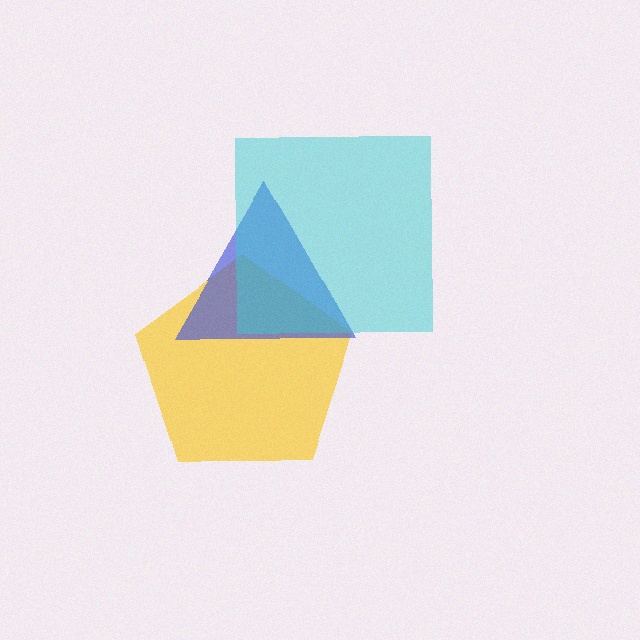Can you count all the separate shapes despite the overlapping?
Yes, there are 3 separate shapes.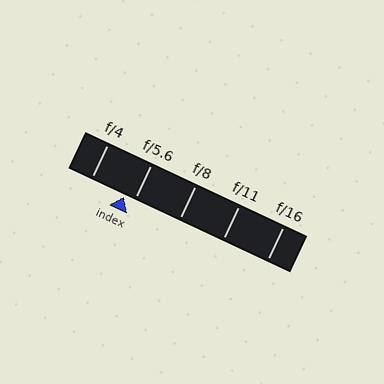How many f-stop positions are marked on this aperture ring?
There are 5 f-stop positions marked.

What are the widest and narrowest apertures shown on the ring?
The widest aperture shown is f/4 and the narrowest is f/16.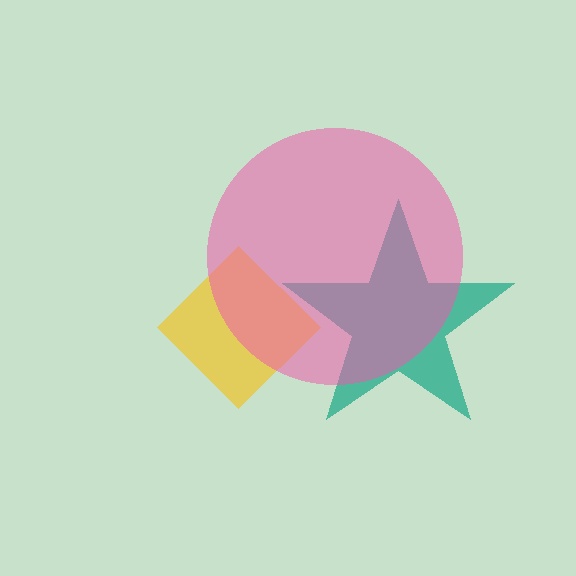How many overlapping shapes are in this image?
There are 3 overlapping shapes in the image.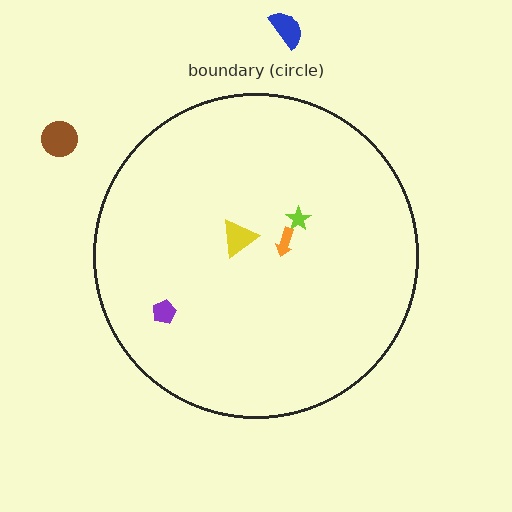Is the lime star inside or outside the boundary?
Inside.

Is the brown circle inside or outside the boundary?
Outside.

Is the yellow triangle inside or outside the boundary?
Inside.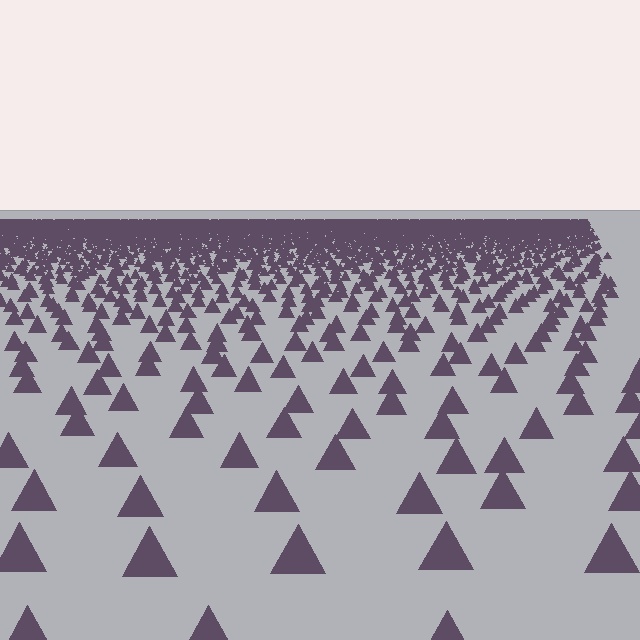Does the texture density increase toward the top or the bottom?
Density increases toward the top.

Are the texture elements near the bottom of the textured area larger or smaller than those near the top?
Larger. Near the bottom, elements are closer to the viewer and appear at a bigger on-screen size.